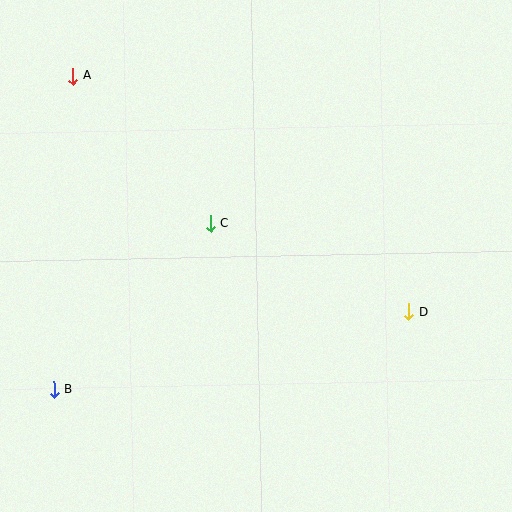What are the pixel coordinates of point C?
Point C is at (210, 223).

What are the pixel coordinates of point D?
Point D is at (409, 312).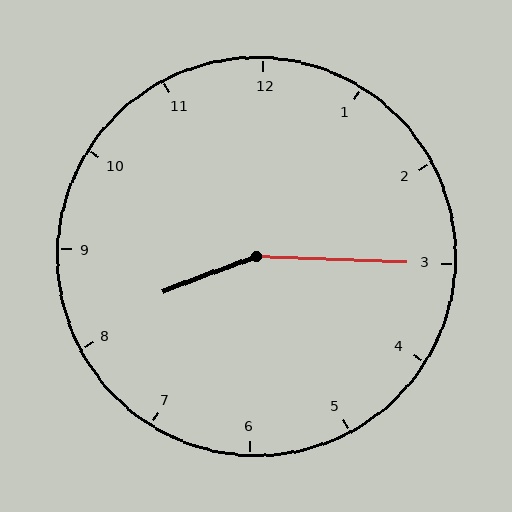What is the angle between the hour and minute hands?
Approximately 158 degrees.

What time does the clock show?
8:15.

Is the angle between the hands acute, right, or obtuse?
It is obtuse.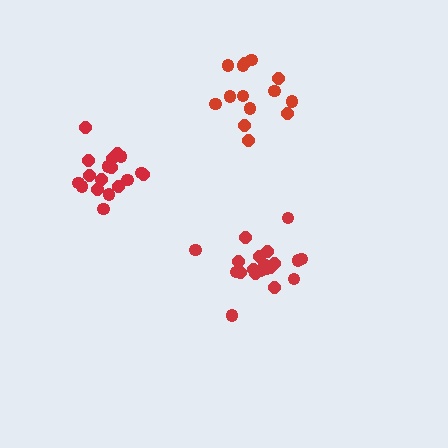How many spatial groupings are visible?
There are 3 spatial groupings.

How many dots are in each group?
Group 1: 20 dots, Group 2: 19 dots, Group 3: 14 dots (53 total).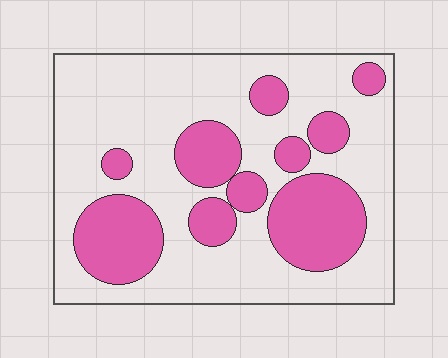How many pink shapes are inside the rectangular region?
10.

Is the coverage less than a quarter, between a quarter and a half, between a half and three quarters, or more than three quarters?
Between a quarter and a half.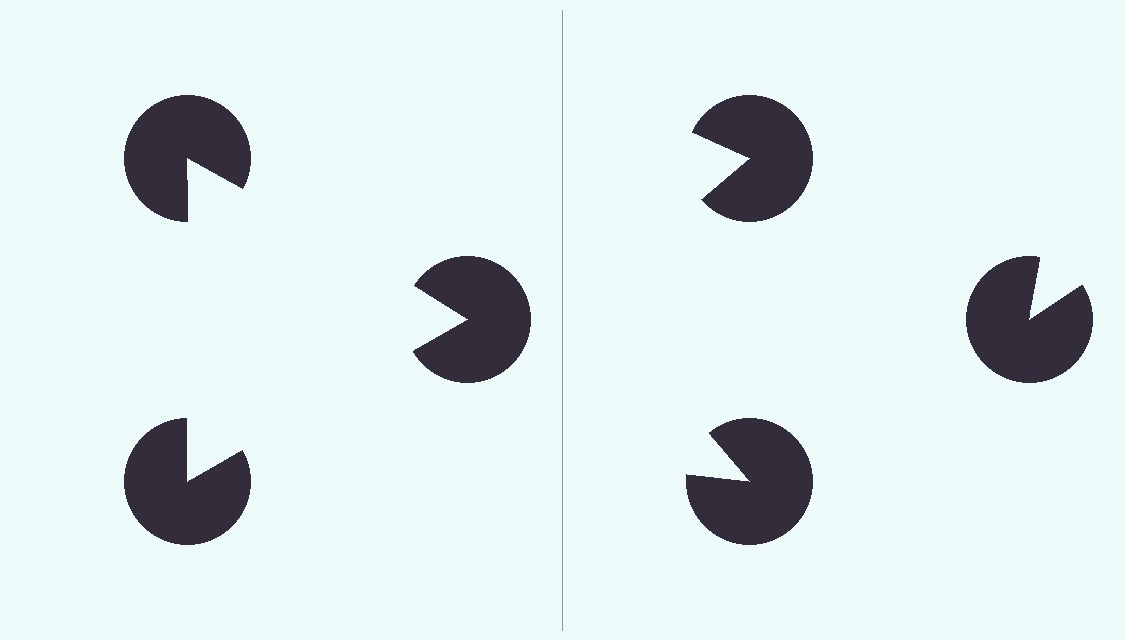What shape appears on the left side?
An illusory triangle.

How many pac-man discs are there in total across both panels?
6 — 3 on each side.